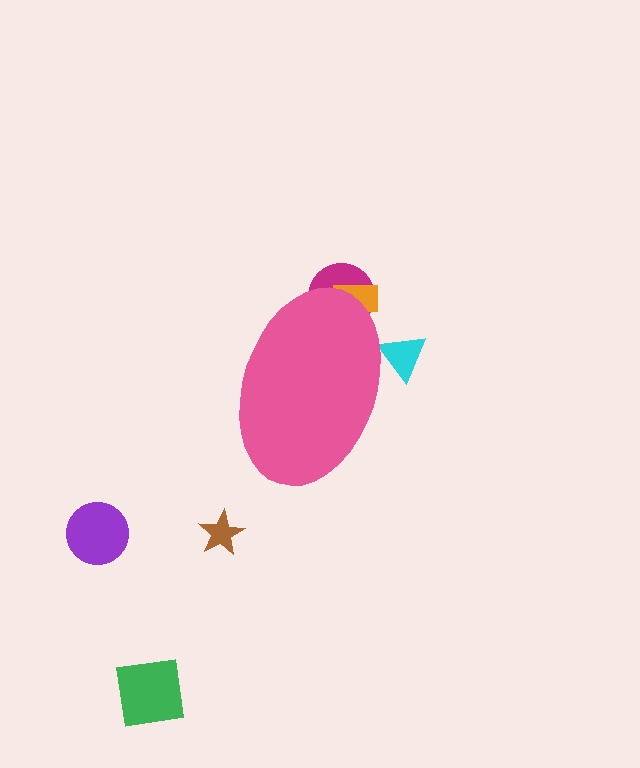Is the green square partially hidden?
No, the green square is fully visible.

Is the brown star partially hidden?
No, the brown star is fully visible.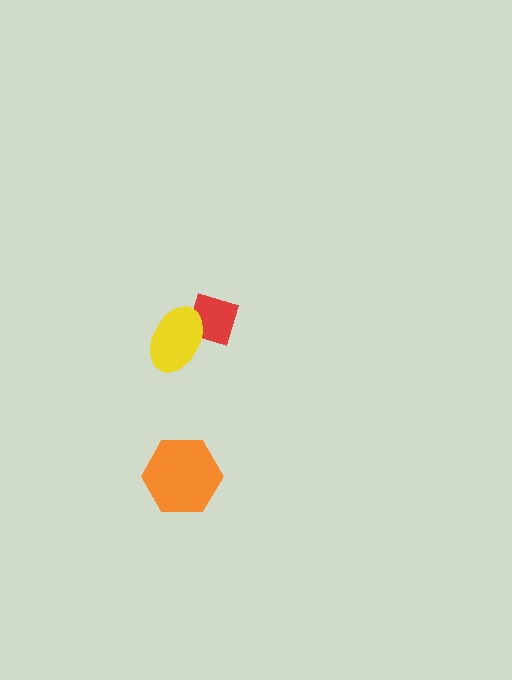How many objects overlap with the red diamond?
1 object overlaps with the red diamond.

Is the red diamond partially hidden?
Yes, it is partially covered by another shape.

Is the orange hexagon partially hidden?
No, no other shape covers it.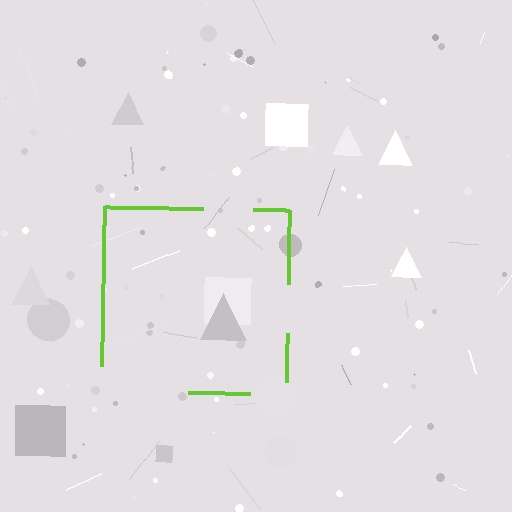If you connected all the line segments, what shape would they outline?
They would outline a square.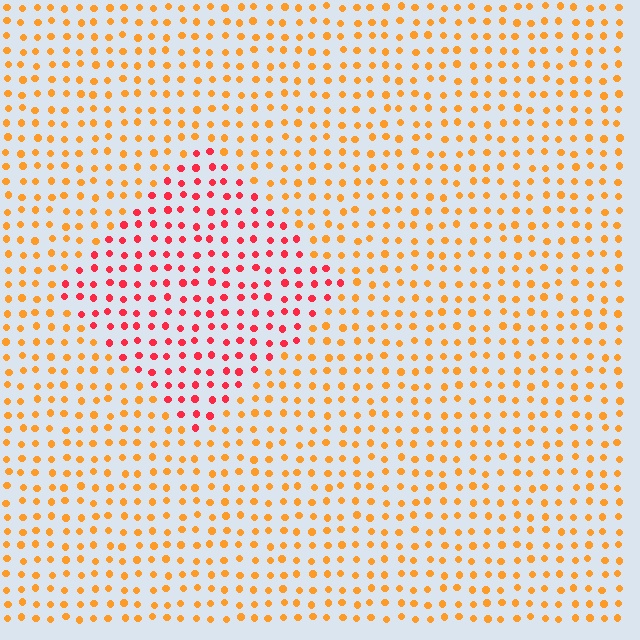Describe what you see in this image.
The image is filled with small orange elements in a uniform arrangement. A diamond-shaped region is visible where the elements are tinted to a slightly different hue, forming a subtle color boundary.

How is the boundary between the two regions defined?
The boundary is defined purely by a slight shift in hue (about 41 degrees). Spacing, size, and orientation are identical on both sides.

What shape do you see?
I see a diamond.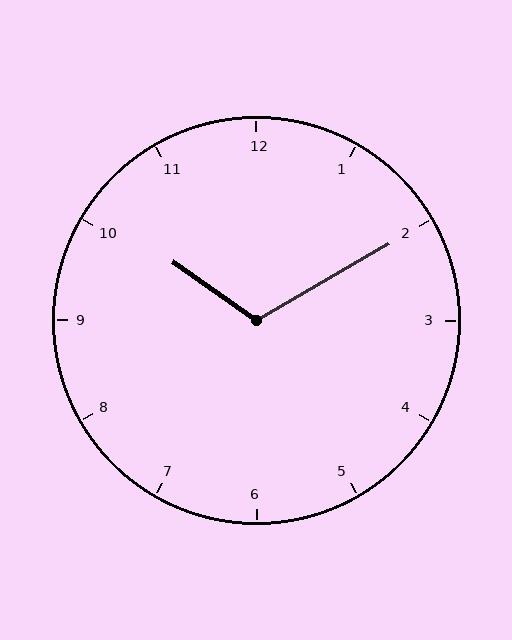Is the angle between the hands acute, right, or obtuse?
It is obtuse.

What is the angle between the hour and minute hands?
Approximately 115 degrees.